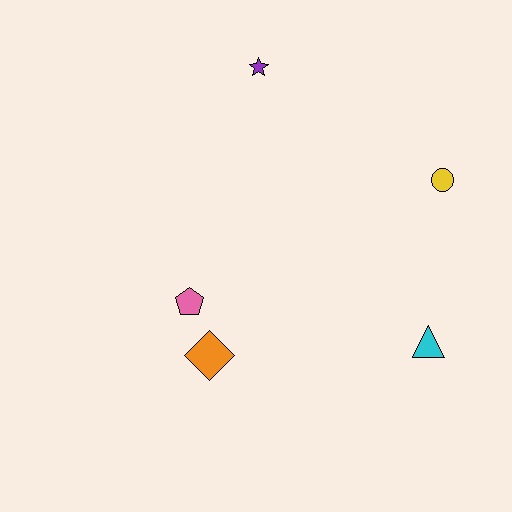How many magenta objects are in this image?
There are no magenta objects.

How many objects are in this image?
There are 5 objects.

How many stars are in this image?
There is 1 star.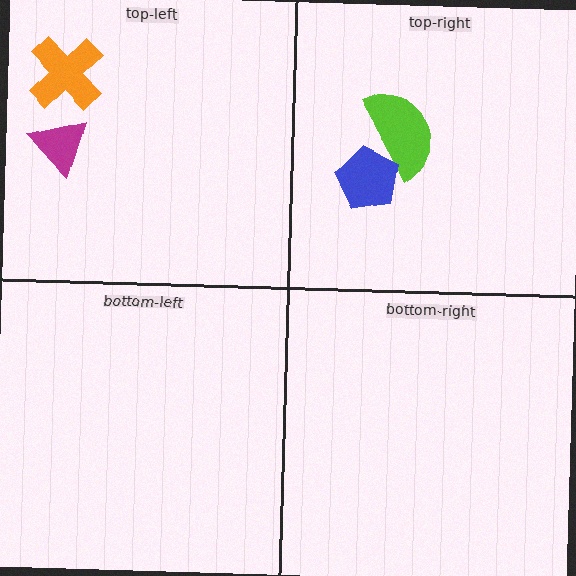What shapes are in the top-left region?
The orange cross, the magenta triangle.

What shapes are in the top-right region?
The lime semicircle, the blue pentagon.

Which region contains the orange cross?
The top-left region.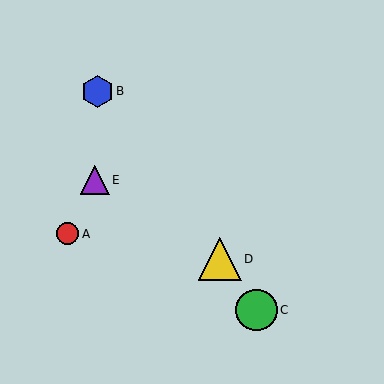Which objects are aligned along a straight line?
Objects B, C, D are aligned along a straight line.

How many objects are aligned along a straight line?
3 objects (B, C, D) are aligned along a straight line.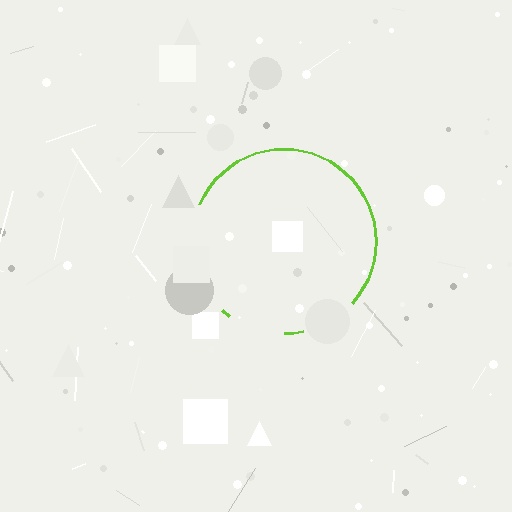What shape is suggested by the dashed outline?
The dashed outline suggests a circle.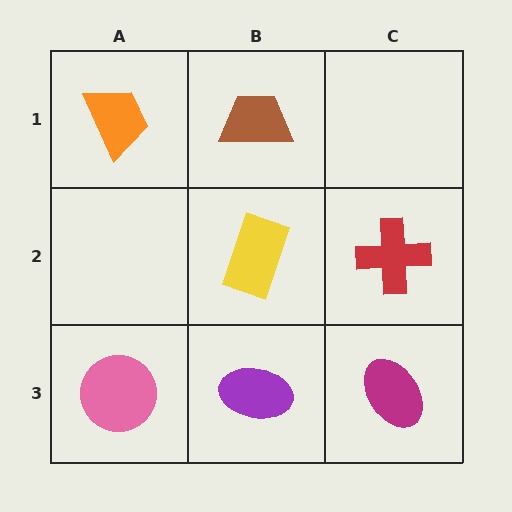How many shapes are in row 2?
2 shapes.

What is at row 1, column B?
A brown trapezoid.